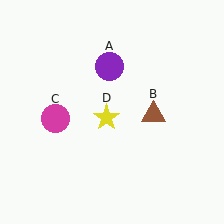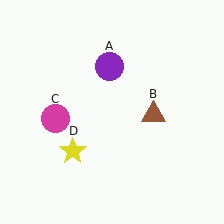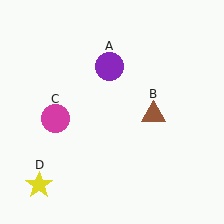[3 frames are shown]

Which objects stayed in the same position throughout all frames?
Purple circle (object A) and brown triangle (object B) and magenta circle (object C) remained stationary.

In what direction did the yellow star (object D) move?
The yellow star (object D) moved down and to the left.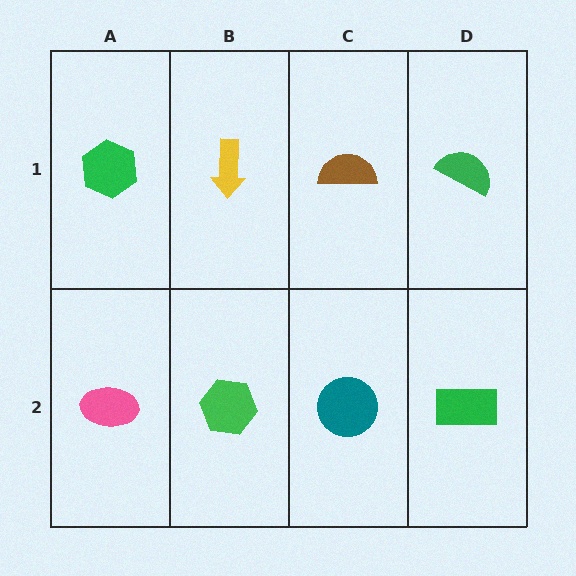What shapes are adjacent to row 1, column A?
A pink ellipse (row 2, column A), a yellow arrow (row 1, column B).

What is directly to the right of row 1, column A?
A yellow arrow.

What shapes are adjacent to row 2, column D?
A green semicircle (row 1, column D), a teal circle (row 2, column C).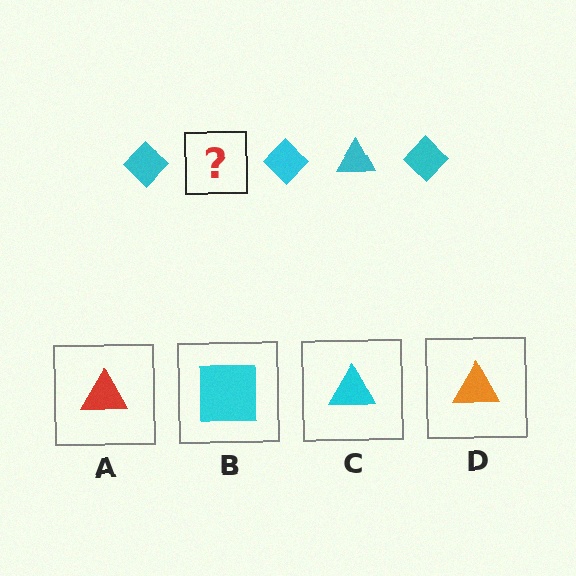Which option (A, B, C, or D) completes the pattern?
C.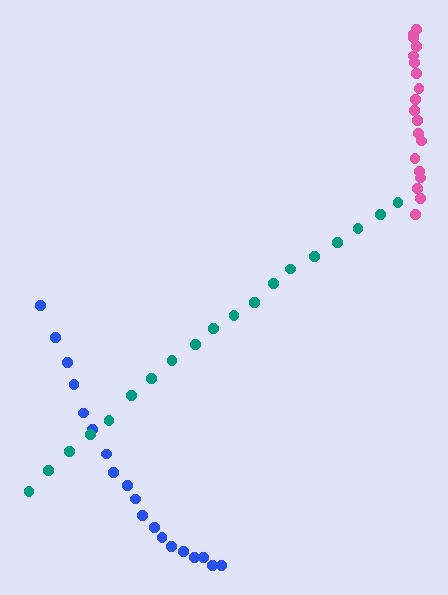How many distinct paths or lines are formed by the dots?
There are 3 distinct paths.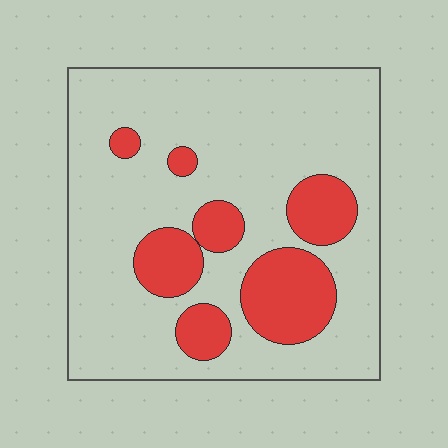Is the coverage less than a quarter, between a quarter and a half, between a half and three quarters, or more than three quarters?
Less than a quarter.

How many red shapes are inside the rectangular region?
7.